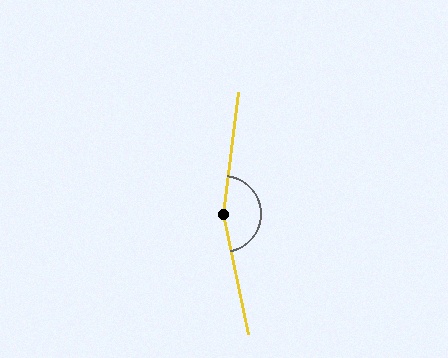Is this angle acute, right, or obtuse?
It is obtuse.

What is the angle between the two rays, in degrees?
Approximately 161 degrees.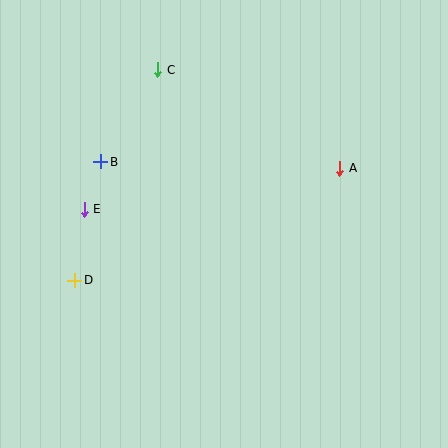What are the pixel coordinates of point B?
Point B is at (101, 162).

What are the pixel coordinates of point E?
Point E is at (84, 209).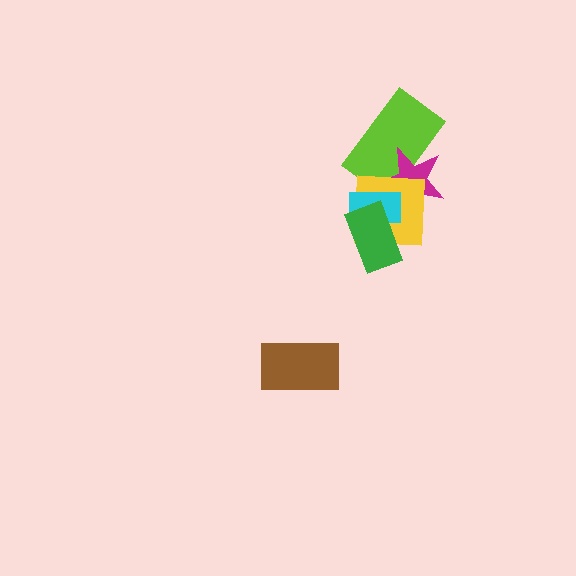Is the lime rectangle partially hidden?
Yes, it is partially covered by another shape.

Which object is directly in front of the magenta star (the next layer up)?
The yellow square is directly in front of the magenta star.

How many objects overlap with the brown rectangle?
0 objects overlap with the brown rectangle.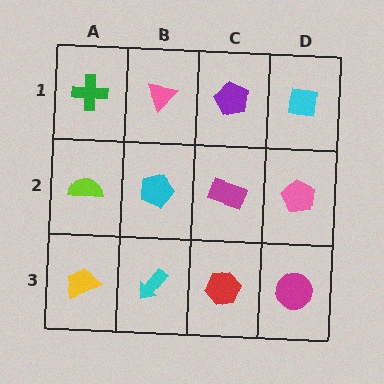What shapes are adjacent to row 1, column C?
A magenta rectangle (row 2, column C), a pink triangle (row 1, column B), a cyan square (row 1, column D).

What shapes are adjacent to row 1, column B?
A cyan pentagon (row 2, column B), a green cross (row 1, column A), a purple pentagon (row 1, column C).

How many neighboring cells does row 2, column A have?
3.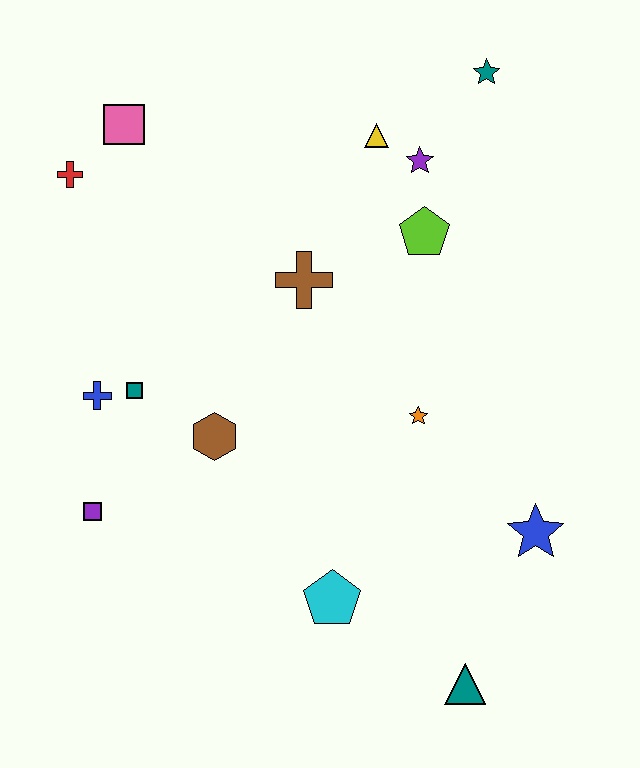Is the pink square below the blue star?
No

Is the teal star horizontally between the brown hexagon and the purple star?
No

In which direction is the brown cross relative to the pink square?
The brown cross is to the right of the pink square.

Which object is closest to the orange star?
The blue star is closest to the orange star.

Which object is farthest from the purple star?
The teal triangle is farthest from the purple star.